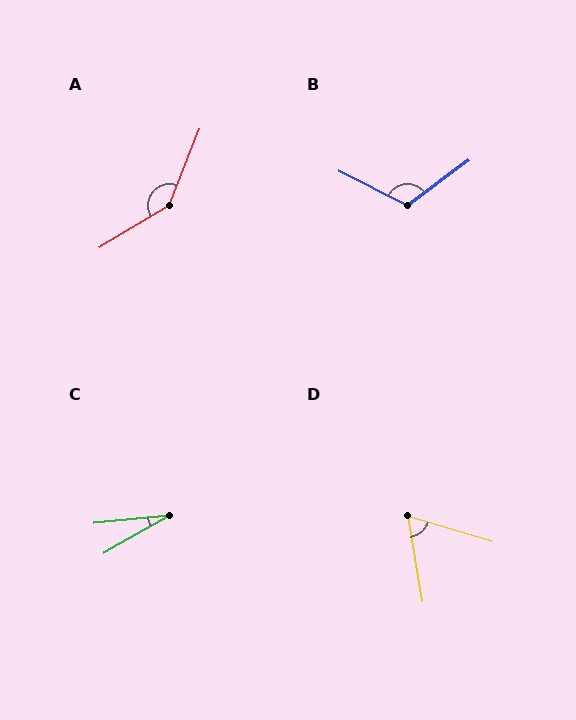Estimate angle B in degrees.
Approximately 116 degrees.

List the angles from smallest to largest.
C (24°), D (63°), B (116°), A (143°).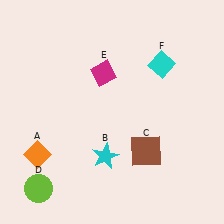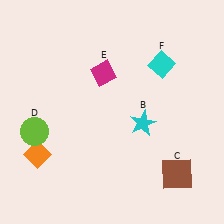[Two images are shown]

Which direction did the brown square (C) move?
The brown square (C) moved right.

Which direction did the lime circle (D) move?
The lime circle (D) moved up.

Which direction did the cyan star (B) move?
The cyan star (B) moved right.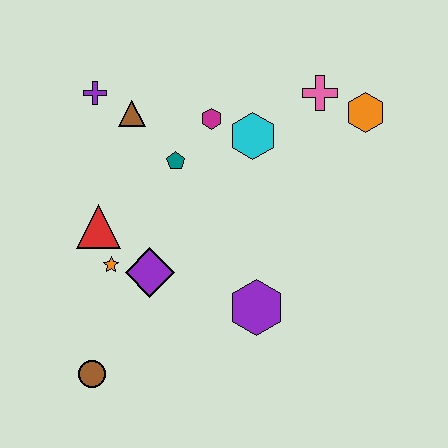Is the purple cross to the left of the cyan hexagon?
Yes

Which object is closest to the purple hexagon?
The purple diamond is closest to the purple hexagon.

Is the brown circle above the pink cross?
No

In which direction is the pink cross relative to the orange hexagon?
The pink cross is to the left of the orange hexagon.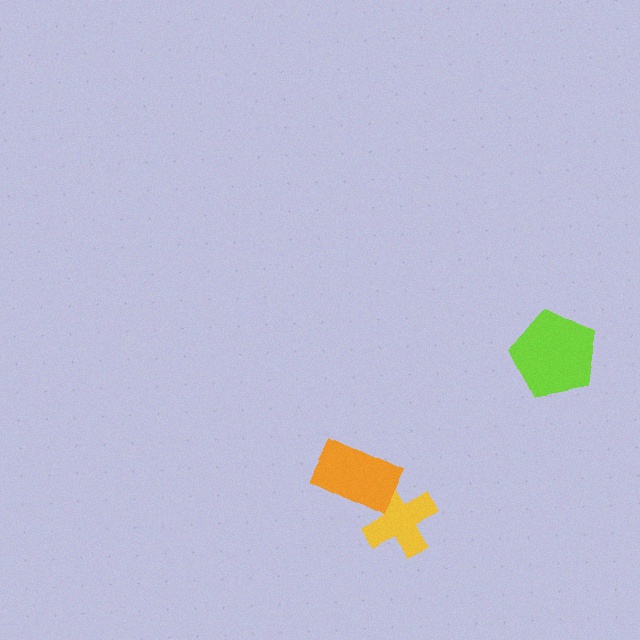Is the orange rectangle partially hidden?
No, no other shape covers it.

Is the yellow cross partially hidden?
Yes, it is partially covered by another shape.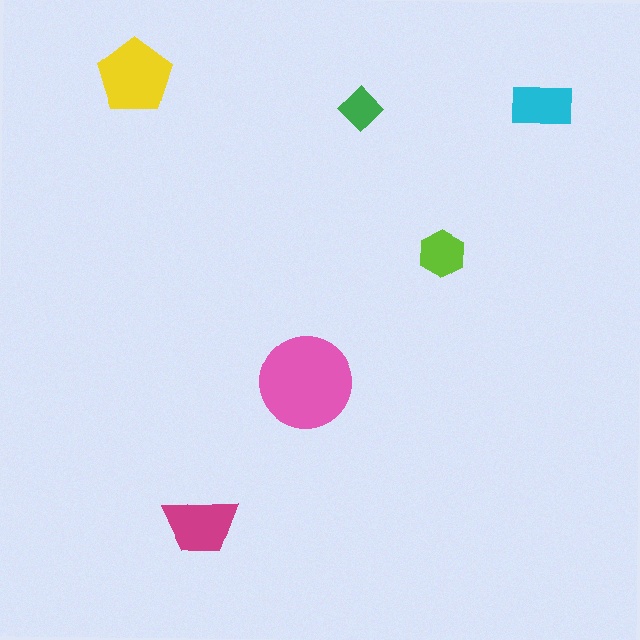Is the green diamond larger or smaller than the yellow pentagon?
Smaller.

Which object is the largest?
The pink circle.